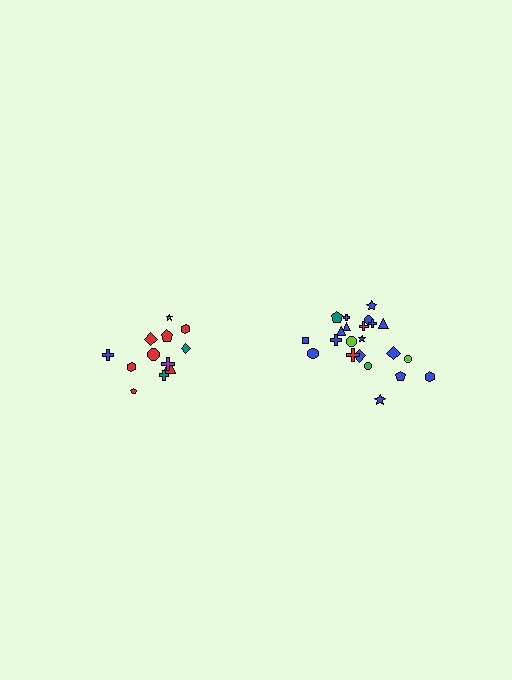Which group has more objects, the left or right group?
The right group.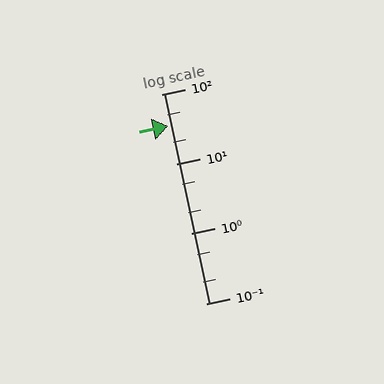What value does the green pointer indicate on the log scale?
The pointer indicates approximately 35.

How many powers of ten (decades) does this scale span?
The scale spans 3 decades, from 0.1 to 100.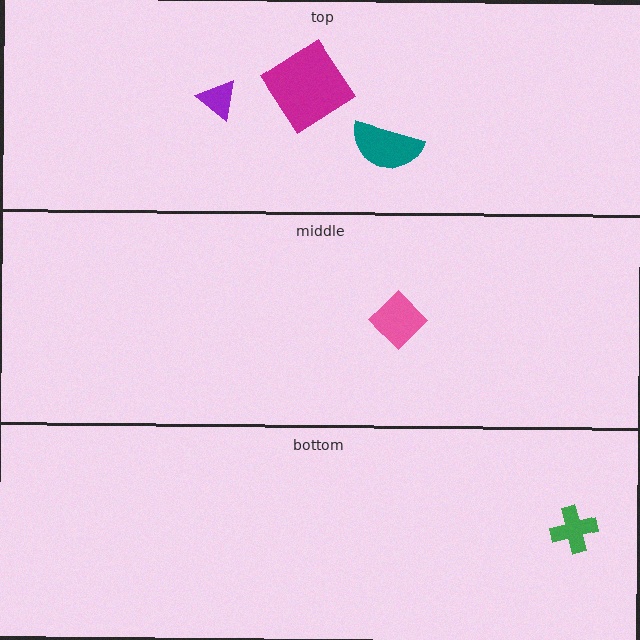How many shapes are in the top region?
3.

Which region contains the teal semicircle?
The top region.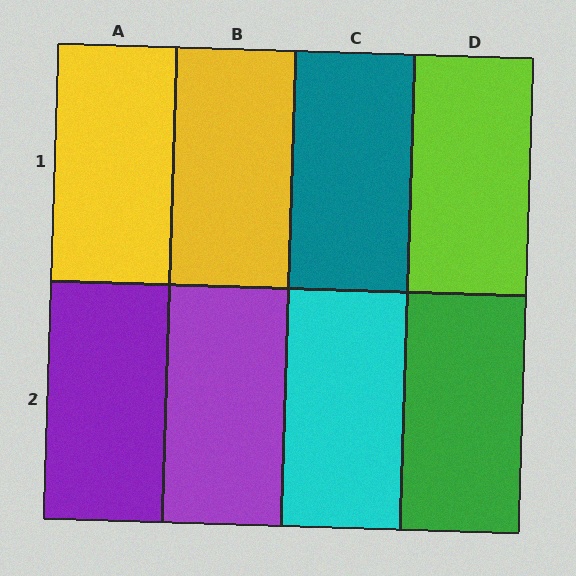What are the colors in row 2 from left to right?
Purple, purple, cyan, green.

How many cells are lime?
1 cell is lime.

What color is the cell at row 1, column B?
Yellow.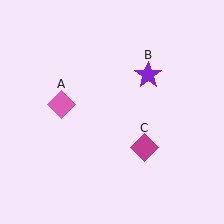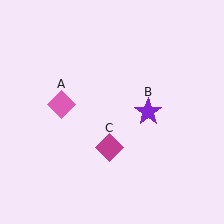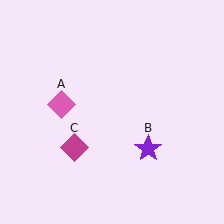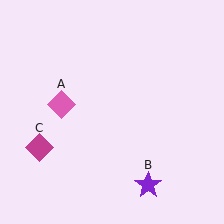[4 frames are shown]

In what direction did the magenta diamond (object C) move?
The magenta diamond (object C) moved left.